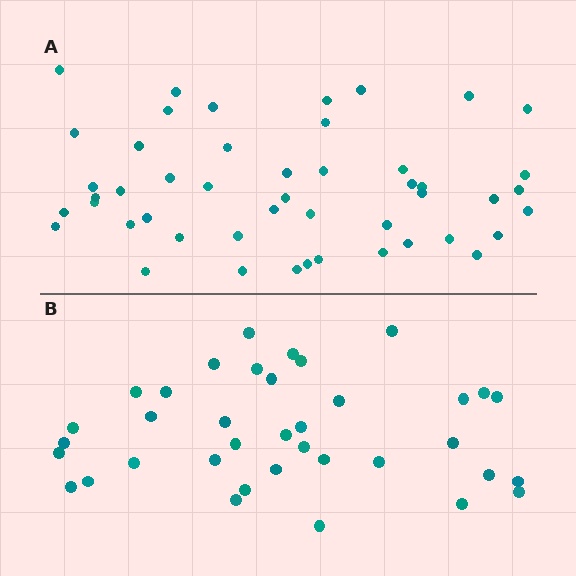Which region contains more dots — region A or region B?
Region A (the top region) has more dots.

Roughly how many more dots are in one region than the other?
Region A has roughly 12 or so more dots than region B.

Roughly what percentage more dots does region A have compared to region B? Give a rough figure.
About 30% more.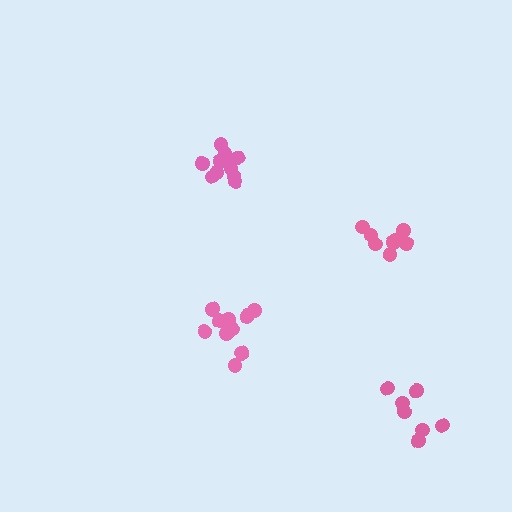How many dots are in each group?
Group 1: 11 dots, Group 2: 8 dots, Group 3: 7 dots, Group 4: 13 dots (39 total).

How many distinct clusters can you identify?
There are 4 distinct clusters.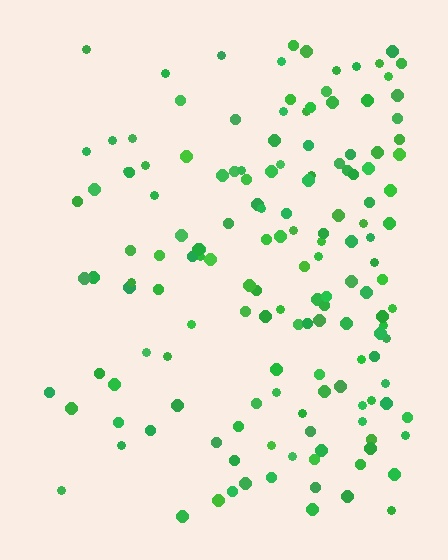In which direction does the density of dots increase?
From left to right, with the right side densest.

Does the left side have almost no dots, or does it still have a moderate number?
Still a moderate number, just noticeably fewer than the right.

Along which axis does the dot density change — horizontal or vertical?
Horizontal.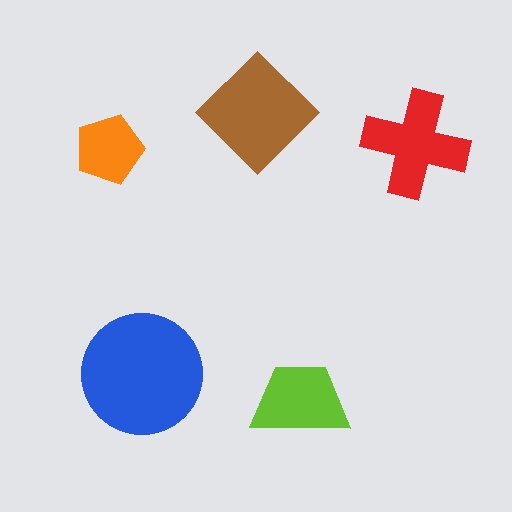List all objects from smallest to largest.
The orange pentagon, the lime trapezoid, the red cross, the brown diamond, the blue circle.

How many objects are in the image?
There are 5 objects in the image.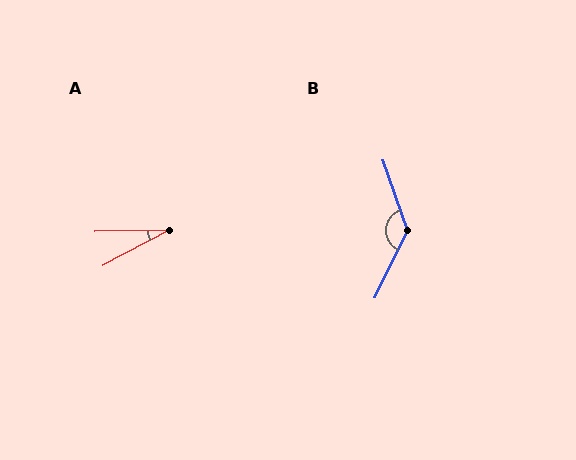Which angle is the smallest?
A, at approximately 27 degrees.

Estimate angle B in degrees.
Approximately 135 degrees.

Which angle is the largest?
B, at approximately 135 degrees.